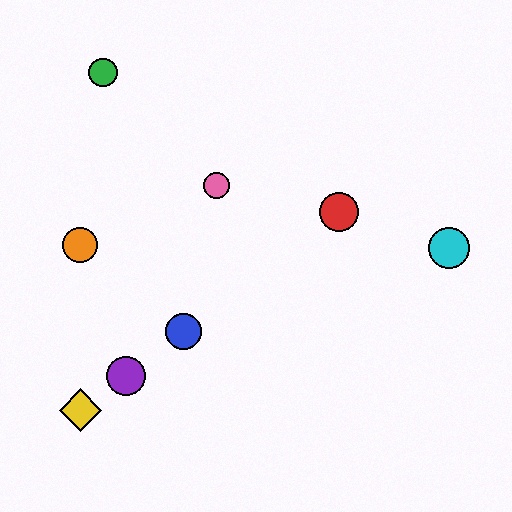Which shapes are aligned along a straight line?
The red circle, the blue circle, the yellow diamond, the purple circle are aligned along a straight line.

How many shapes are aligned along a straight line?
4 shapes (the red circle, the blue circle, the yellow diamond, the purple circle) are aligned along a straight line.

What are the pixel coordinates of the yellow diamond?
The yellow diamond is at (81, 410).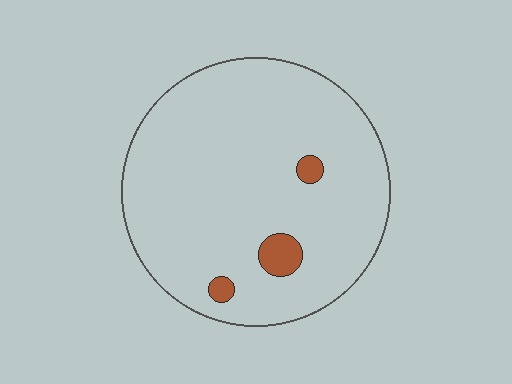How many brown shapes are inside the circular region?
3.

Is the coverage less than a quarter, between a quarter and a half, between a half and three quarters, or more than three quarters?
Less than a quarter.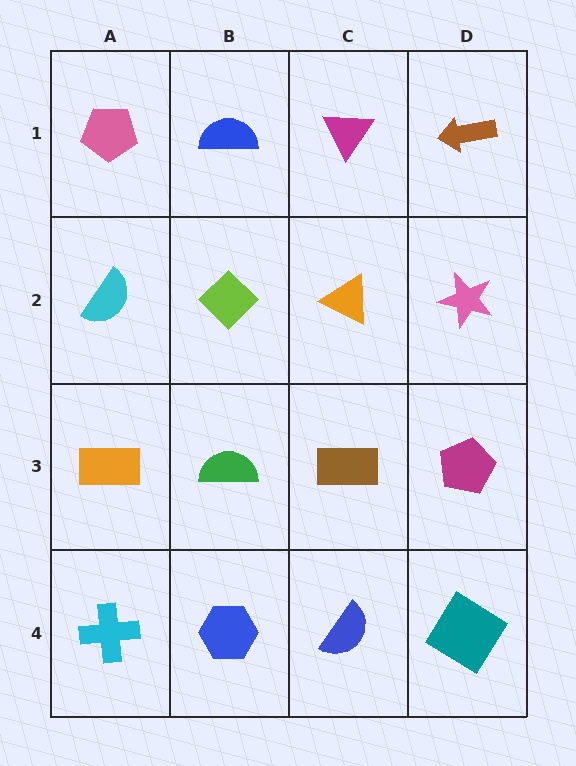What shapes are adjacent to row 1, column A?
A cyan semicircle (row 2, column A), a blue semicircle (row 1, column B).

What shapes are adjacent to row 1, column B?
A lime diamond (row 2, column B), a pink pentagon (row 1, column A), a magenta triangle (row 1, column C).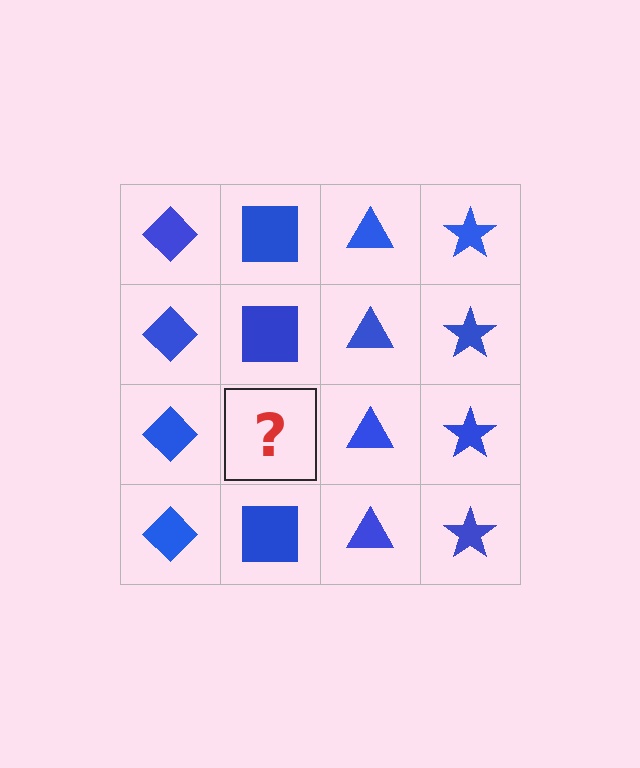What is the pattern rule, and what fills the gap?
The rule is that each column has a consistent shape. The gap should be filled with a blue square.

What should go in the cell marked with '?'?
The missing cell should contain a blue square.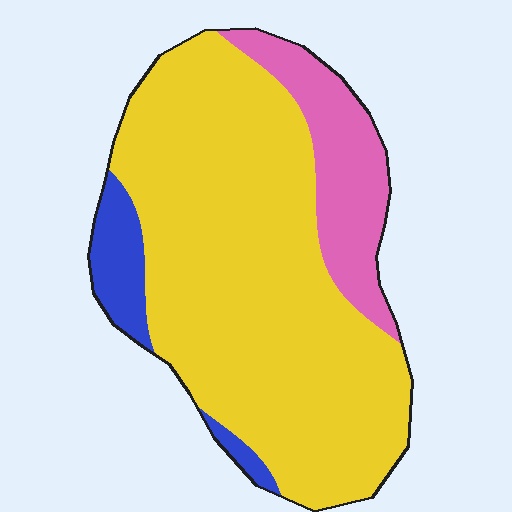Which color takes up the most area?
Yellow, at roughly 75%.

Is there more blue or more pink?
Pink.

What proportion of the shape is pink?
Pink covers around 15% of the shape.